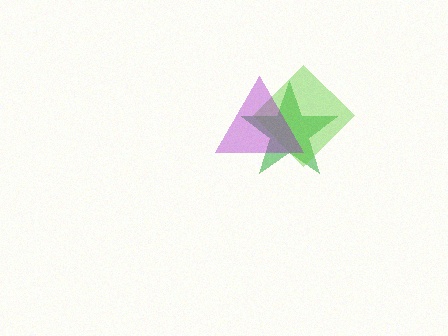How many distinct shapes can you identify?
There are 3 distinct shapes: a green star, a lime diamond, a purple triangle.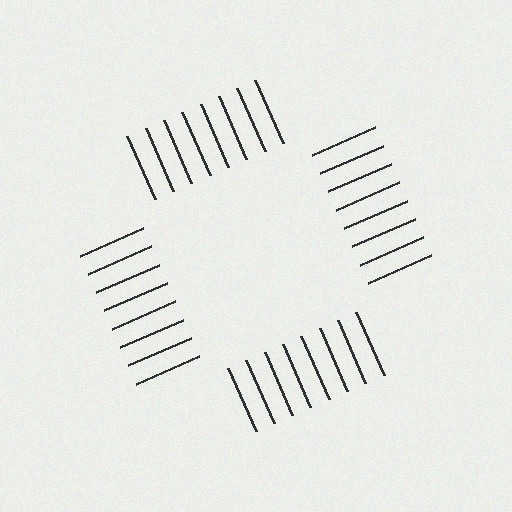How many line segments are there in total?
32 — 8 along each of the 4 edges.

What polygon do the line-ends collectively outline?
An illusory square — the line segments terminate on its edges but no continuous stroke is drawn.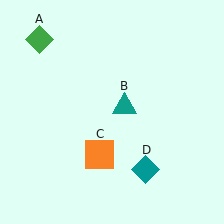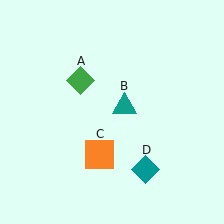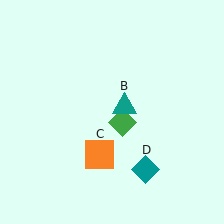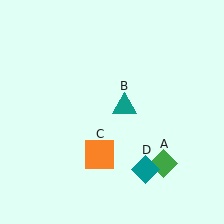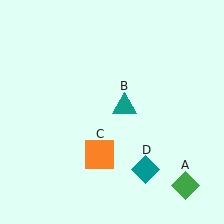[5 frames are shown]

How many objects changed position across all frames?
1 object changed position: green diamond (object A).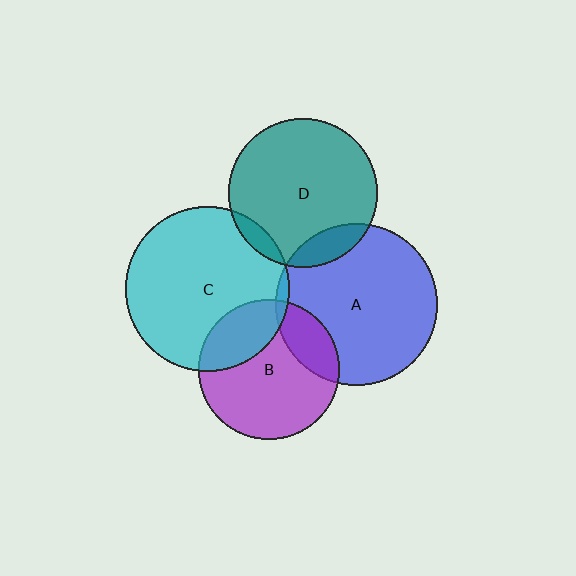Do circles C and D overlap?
Yes.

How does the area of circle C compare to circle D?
Approximately 1.2 times.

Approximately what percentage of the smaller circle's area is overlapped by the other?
Approximately 5%.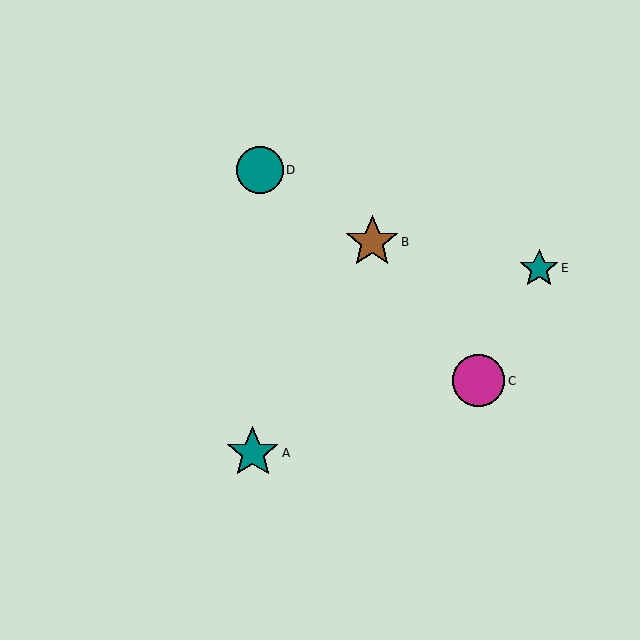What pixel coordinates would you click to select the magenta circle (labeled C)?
Click at (479, 381) to select the magenta circle C.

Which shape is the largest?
The brown star (labeled B) is the largest.